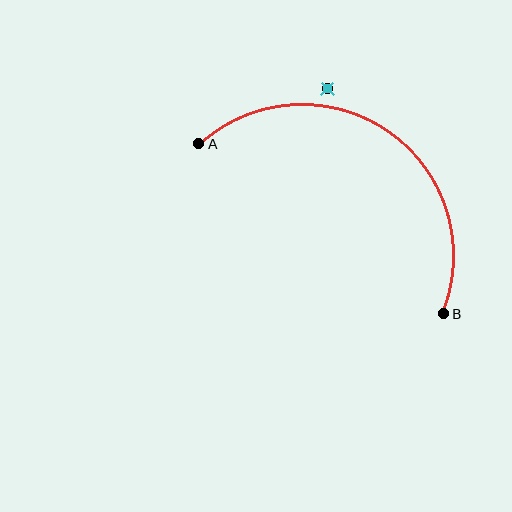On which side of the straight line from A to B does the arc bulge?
The arc bulges above and to the right of the straight line connecting A and B.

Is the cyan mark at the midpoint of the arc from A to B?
No — the cyan mark does not lie on the arc at all. It sits slightly outside the curve.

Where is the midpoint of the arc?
The arc midpoint is the point on the curve farthest from the straight line joining A and B. It sits above and to the right of that line.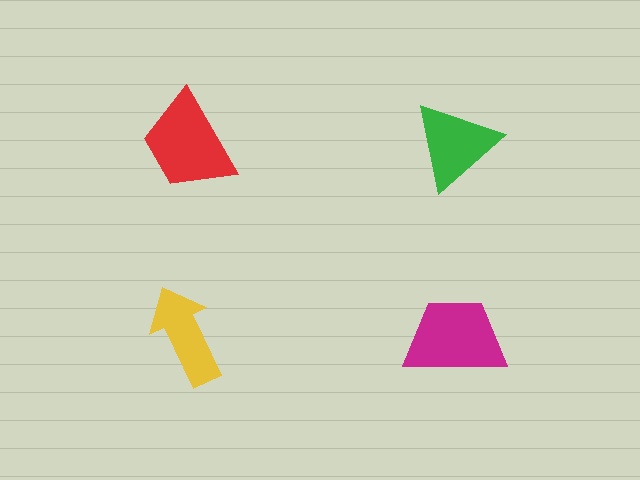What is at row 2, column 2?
A magenta trapezoid.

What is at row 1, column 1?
A red trapezoid.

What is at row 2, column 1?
A yellow arrow.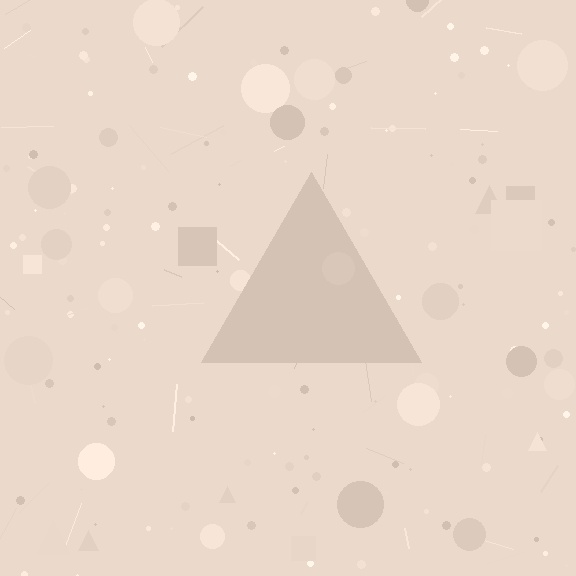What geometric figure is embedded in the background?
A triangle is embedded in the background.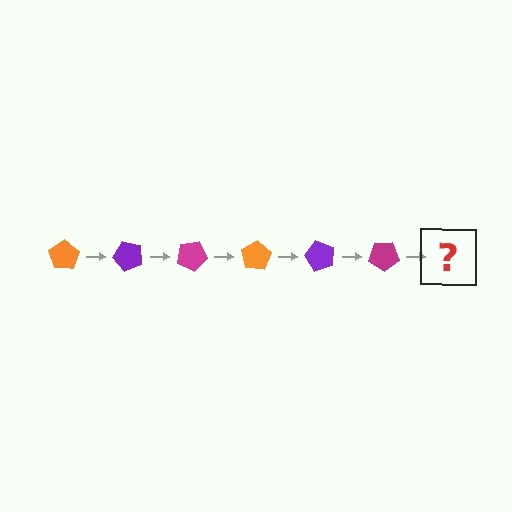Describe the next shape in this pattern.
It should be an orange pentagon, rotated 300 degrees from the start.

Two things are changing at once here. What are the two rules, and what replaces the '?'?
The two rules are that it rotates 50 degrees each step and the color cycles through orange, purple, and magenta. The '?' should be an orange pentagon, rotated 300 degrees from the start.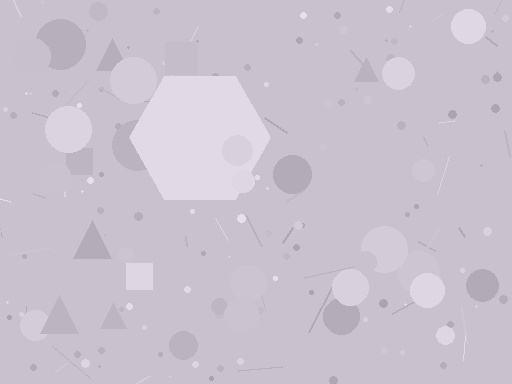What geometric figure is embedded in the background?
A hexagon is embedded in the background.